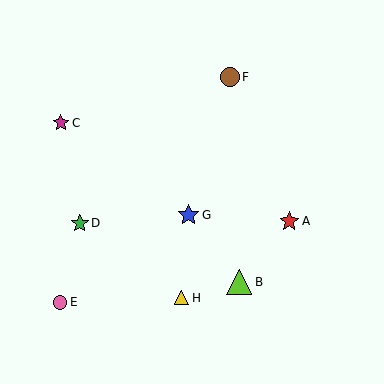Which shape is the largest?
The lime triangle (labeled B) is the largest.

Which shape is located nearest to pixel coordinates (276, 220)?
The red star (labeled A) at (289, 221) is nearest to that location.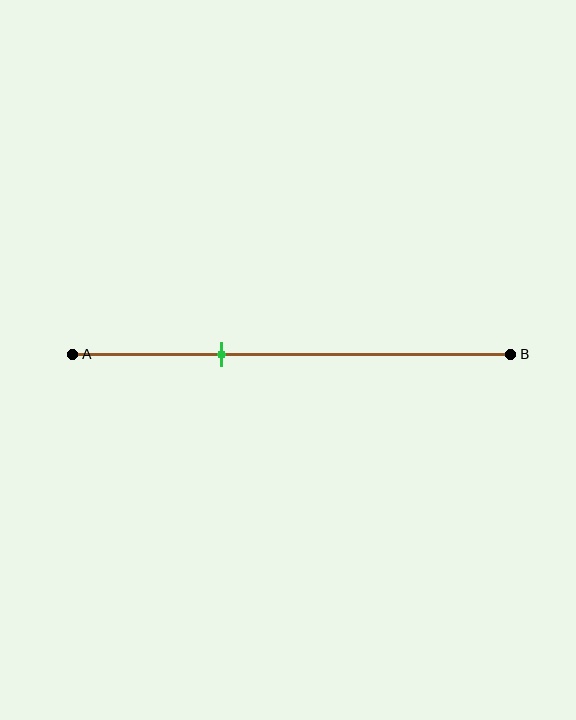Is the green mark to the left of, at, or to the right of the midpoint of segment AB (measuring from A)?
The green mark is to the left of the midpoint of segment AB.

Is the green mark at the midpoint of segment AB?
No, the mark is at about 35% from A, not at the 50% midpoint.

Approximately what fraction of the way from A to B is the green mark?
The green mark is approximately 35% of the way from A to B.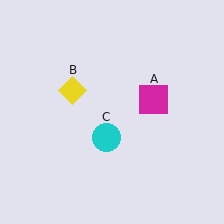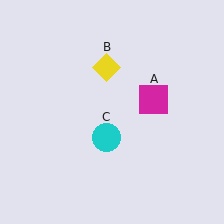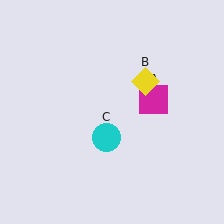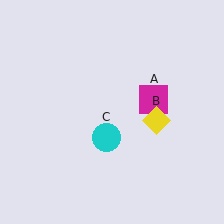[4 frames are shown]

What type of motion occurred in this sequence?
The yellow diamond (object B) rotated clockwise around the center of the scene.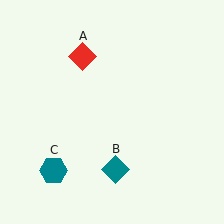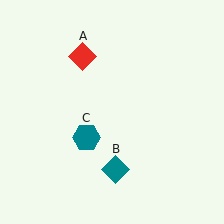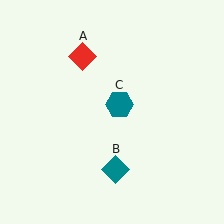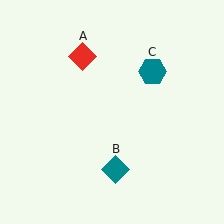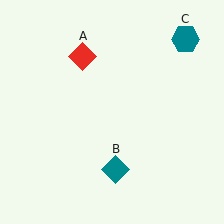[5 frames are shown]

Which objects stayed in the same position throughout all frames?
Red diamond (object A) and teal diamond (object B) remained stationary.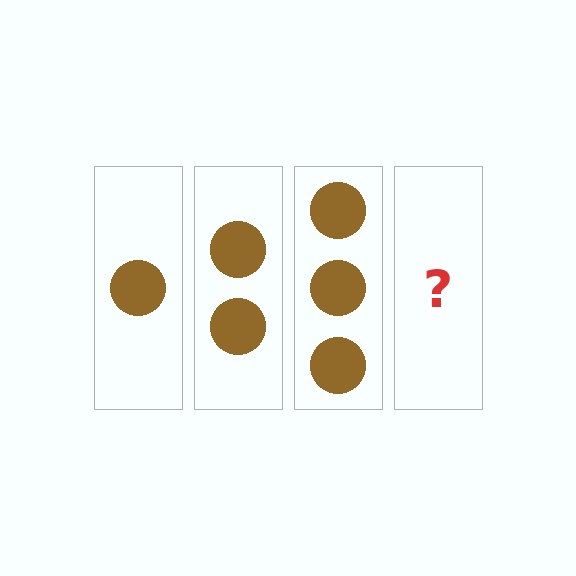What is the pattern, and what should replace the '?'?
The pattern is that each step adds one more circle. The '?' should be 4 circles.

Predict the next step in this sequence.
The next step is 4 circles.